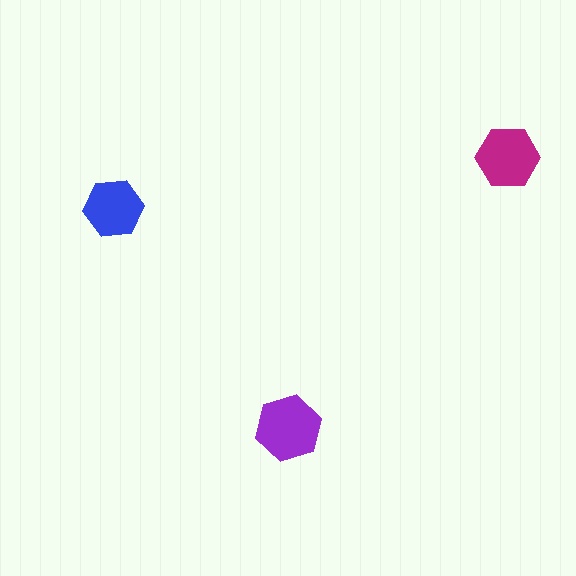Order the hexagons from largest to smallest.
the purple one, the magenta one, the blue one.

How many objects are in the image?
There are 3 objects in the image.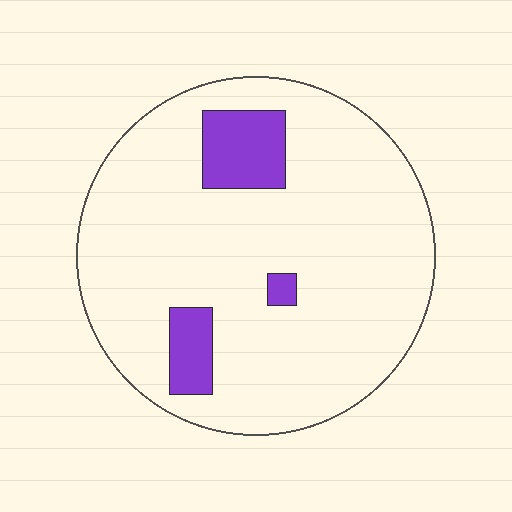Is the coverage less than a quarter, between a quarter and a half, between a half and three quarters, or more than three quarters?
Less than a quarter.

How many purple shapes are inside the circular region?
3.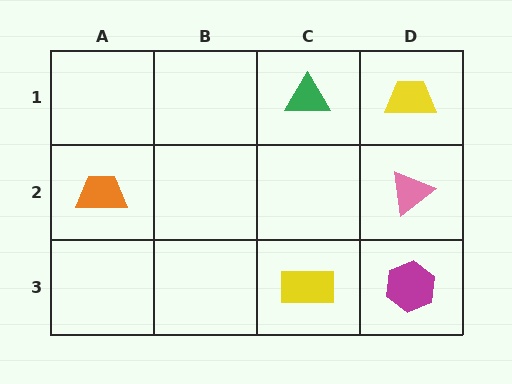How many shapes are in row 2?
2 shapes.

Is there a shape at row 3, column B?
No, that cell is empty.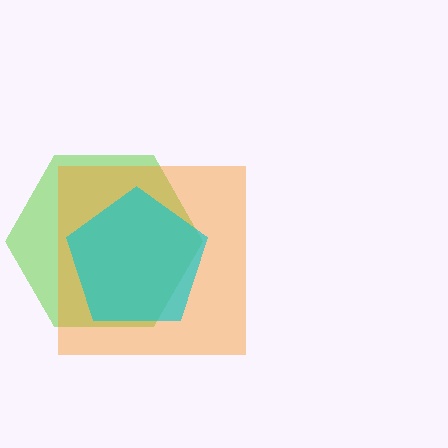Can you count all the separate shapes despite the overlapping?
Yes, there are 3 separate shapes.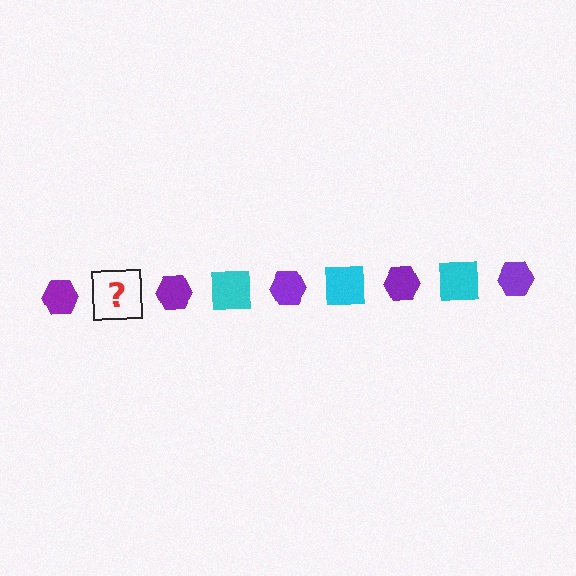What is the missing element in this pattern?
The missing element is a cyan square.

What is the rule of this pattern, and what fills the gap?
The rule is that the pattern alternates between purple hexagon and cyan square. The gap should be filled with a cyan square.